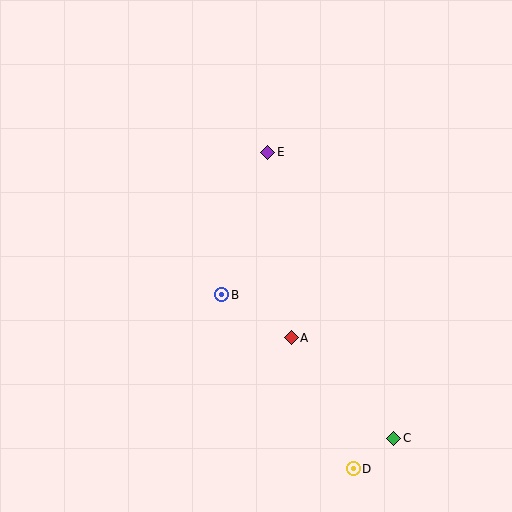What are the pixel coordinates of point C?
Point C is at (394, 438).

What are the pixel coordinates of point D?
Point D is at (353, 469).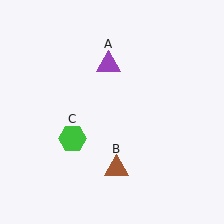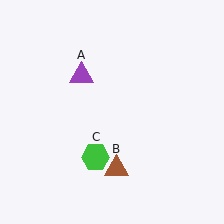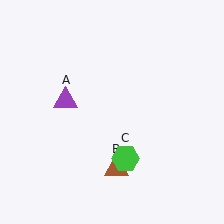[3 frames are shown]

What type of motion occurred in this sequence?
The purple triangle (object A), green hexagon (object C) rotated counterclockwise around the center of the scene.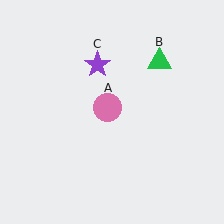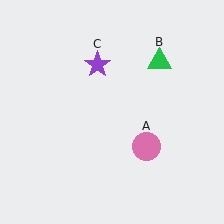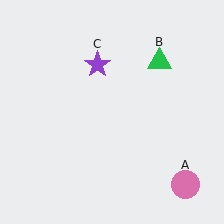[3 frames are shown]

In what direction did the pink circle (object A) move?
The pink circle (object A) moved down and to the right.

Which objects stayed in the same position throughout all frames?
Green triangle (object B) and purple star (object C) remained stationary.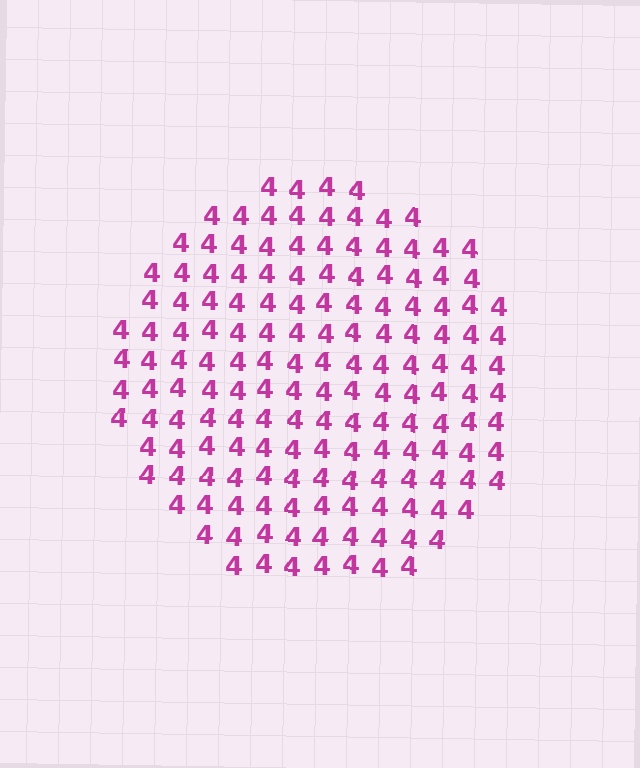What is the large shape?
The large shape is a circle.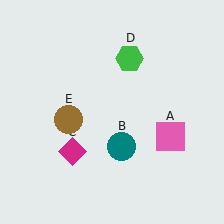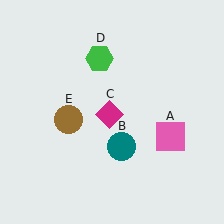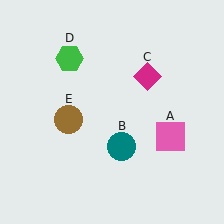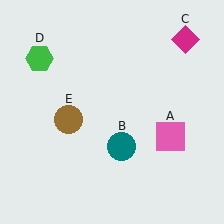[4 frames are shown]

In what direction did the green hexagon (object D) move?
The green hexagon (object D) moved left.